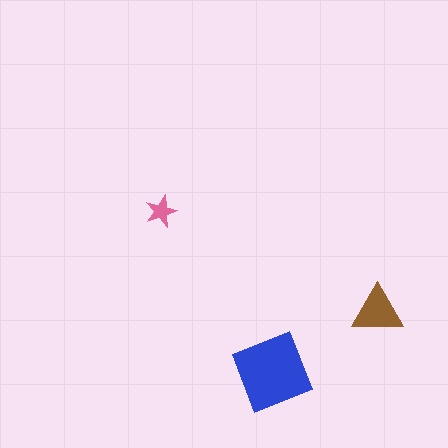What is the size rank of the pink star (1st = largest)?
3rd.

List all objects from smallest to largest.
The pink star, the brown triangle, the blue diamond.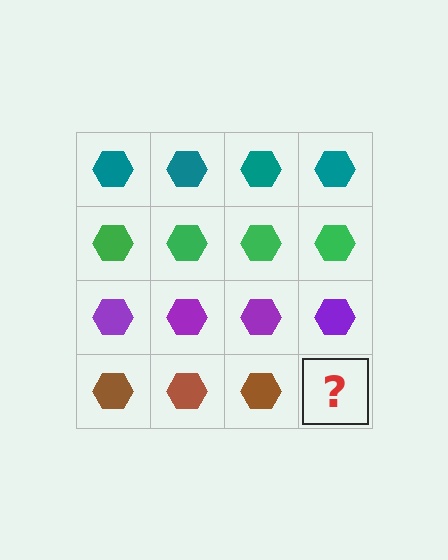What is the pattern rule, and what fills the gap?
The rule is that each row has a consistent color. The gap should be filled with a brown hexagon.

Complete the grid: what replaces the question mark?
The question mark should be replaced with a brown hexagon.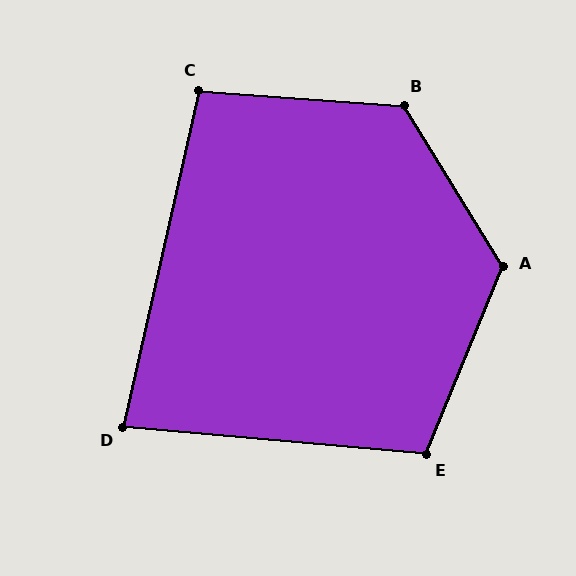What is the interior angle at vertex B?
Approximately 126 degrees (obtuse).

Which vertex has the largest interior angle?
A, at approximately 126 degrees.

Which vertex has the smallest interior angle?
D, at approximately 82 degrees.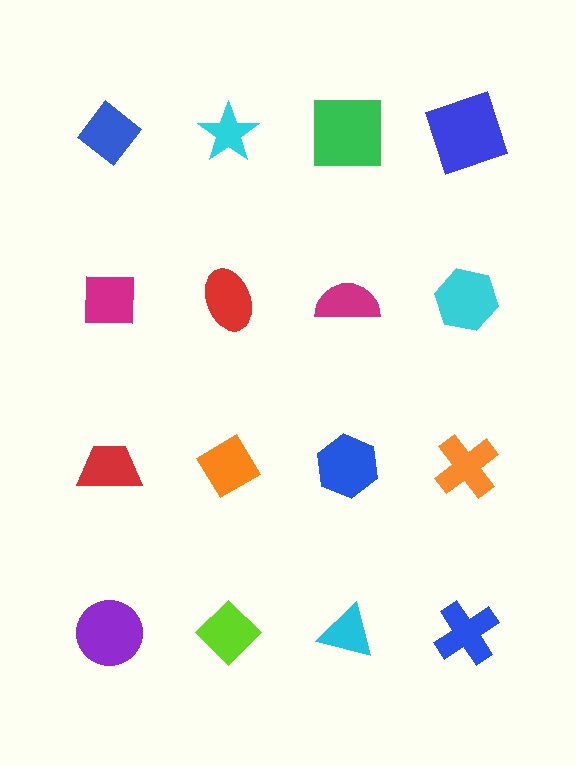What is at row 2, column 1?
A magenta square.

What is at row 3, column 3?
A blue hexagon.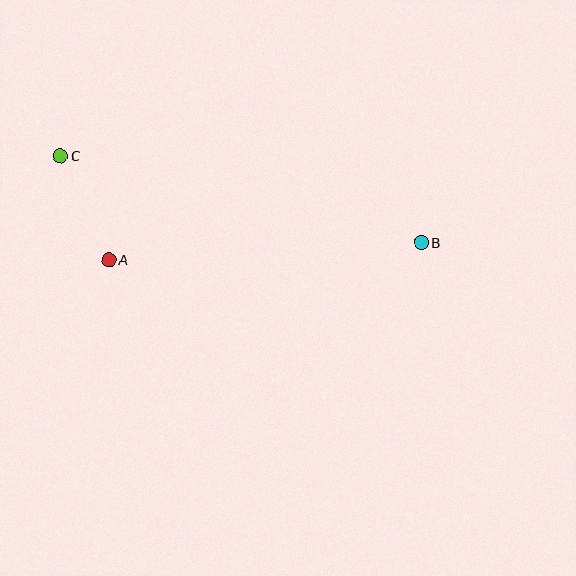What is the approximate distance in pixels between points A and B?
The distance between A and B is approximately 313 pixels.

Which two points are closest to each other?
Points A and C are closest to each other.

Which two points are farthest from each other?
Points B and C are farthest from each other.